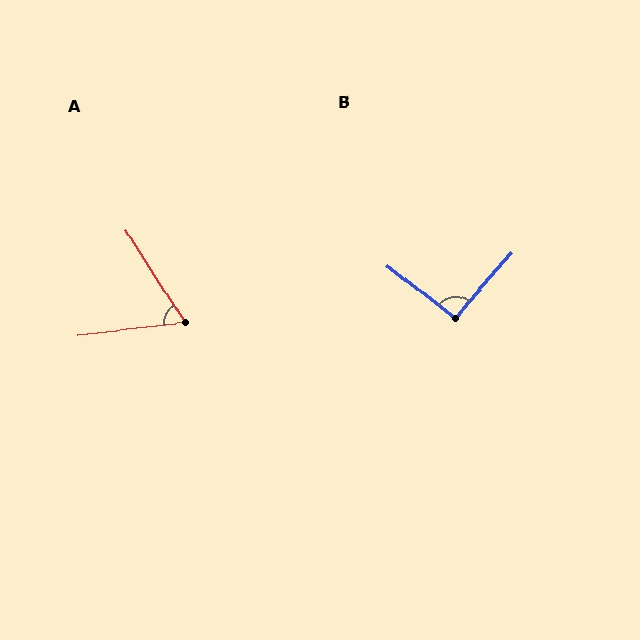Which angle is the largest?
B, at approximately 94 degrees.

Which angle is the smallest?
A, at approximately 64 degrees.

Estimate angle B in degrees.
Approximately 94 degrees.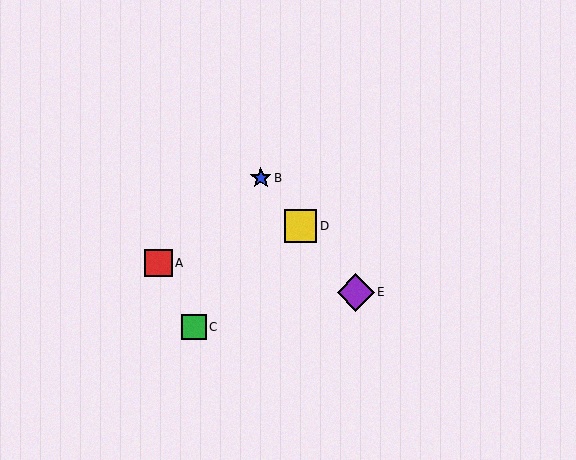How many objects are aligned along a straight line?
3 objects (B, D, E) are aligned along a straight line.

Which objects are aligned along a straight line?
Objects B, D, E are aligned along a straight line.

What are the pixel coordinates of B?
Object B is at (261, 178).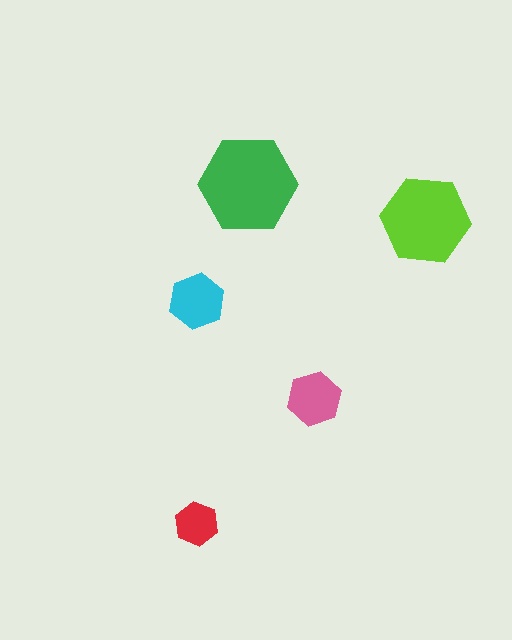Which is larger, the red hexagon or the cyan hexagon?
The cyan one.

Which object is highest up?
The green hexagon is topmost.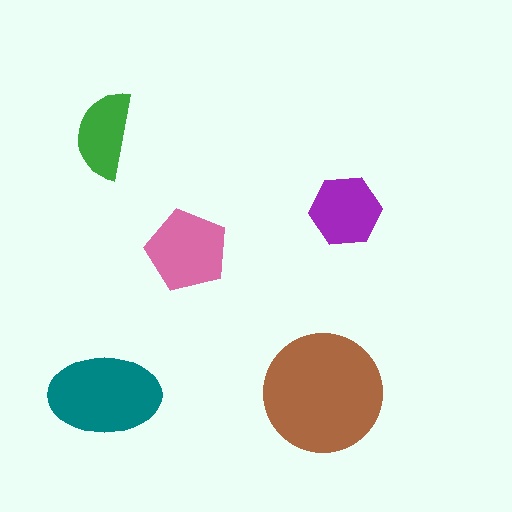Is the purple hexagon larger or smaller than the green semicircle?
Larger.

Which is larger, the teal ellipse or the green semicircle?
The teal ellipse.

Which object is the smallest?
The green semicircle.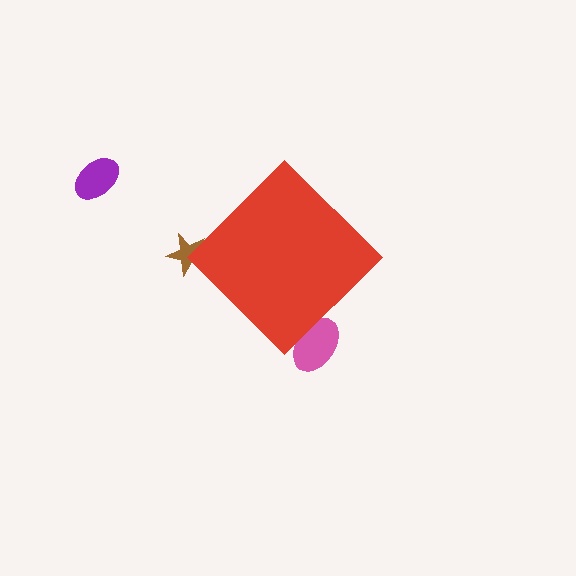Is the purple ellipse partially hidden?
No, the purple ellipse is fully visible.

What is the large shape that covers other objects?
A red diamond.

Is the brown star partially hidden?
Yes, the brown star is partially hidden behind the red diamond.